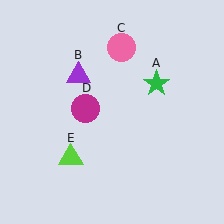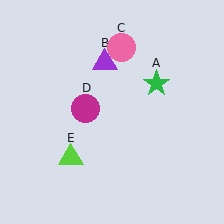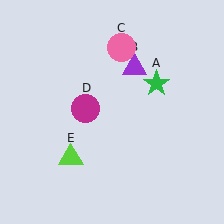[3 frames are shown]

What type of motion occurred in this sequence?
The purple triangle (object B) rotated clockwise around the center of the scene.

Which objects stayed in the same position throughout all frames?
Green star (object A) and pink circle (object C) and magenta circle (object D) and lime triangle (object E) remained stationary.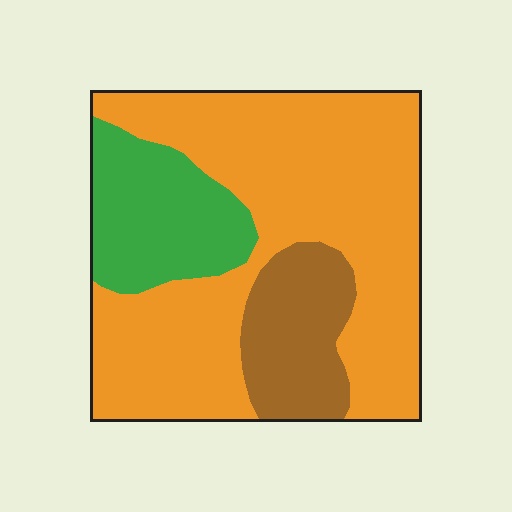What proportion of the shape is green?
Green takes up about one fifth (1/5) of the shape.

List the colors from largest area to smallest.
From largest to smallest: orange, green, brown.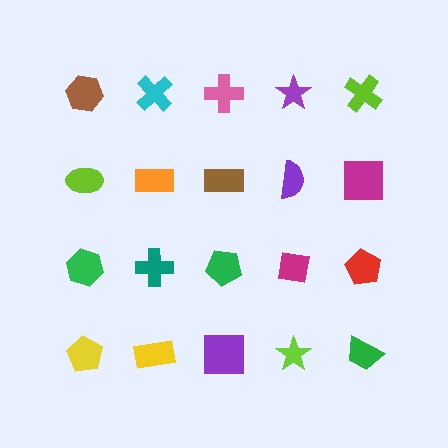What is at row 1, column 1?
A brown hexagon.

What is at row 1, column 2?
A cyan cross.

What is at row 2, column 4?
A purple semicircle.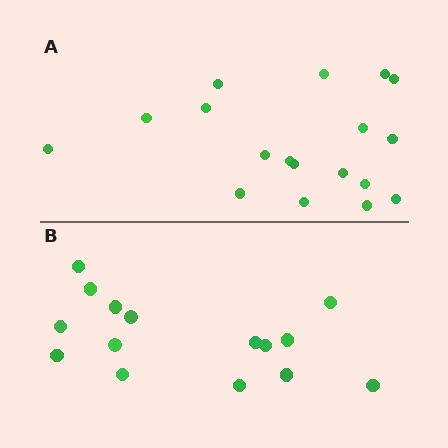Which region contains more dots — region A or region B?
Region A (the top region) has more dots.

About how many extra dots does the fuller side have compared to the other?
Region A has just a few more — roughly 2 or 3 more dots than region B.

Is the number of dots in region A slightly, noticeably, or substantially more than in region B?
Region A has only slightly more — the two regions are fairly close. The ratio is roughly 1.2 to 1.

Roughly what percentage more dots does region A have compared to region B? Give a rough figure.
About 20% more.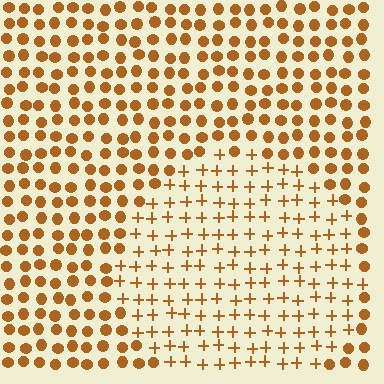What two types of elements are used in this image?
The image uses plus signs inside the circle region and circles outside it.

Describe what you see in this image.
The image is filled with small brown elements arranged in a uniform grid. A circle-shaped region contains plus signs, while the surrounding area contains circles. The boundary is defined purely by the change in element shape.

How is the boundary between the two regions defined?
The boundary is defined by a change in element shape: plus signs inside vs. circles outside. All elements share the same color and spacing.